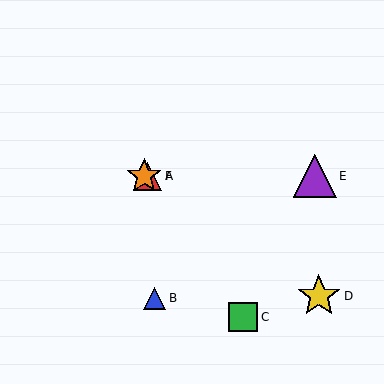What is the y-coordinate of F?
Object F is at y≈176.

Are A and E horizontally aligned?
Yes, both are at y≈176.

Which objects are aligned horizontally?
Objects A, E, F are aligned horizontally.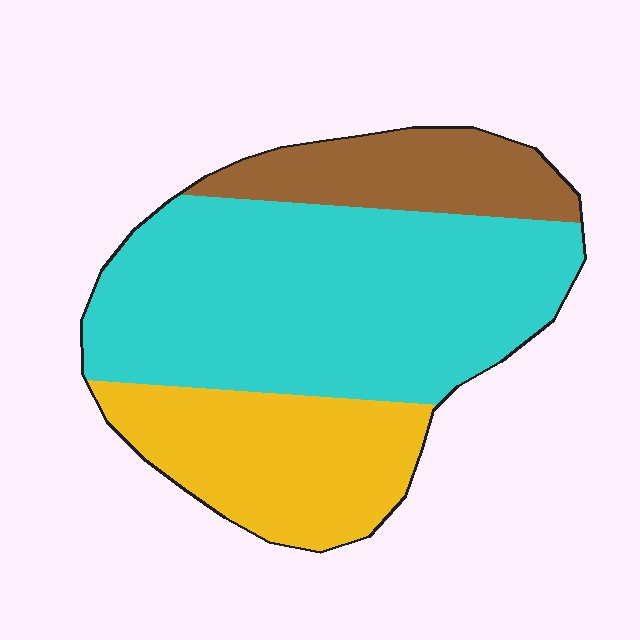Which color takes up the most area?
Cyan, at roughly 55%.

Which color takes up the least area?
Brown, at roughly 15%.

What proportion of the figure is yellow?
Yellow takes up about one quarter (1/4) of the figure.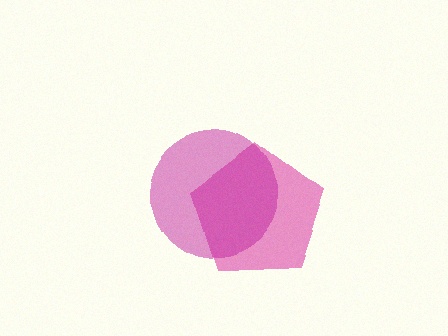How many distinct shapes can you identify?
There are 2 distinct shapes: a pink pentagon, a magenta circle.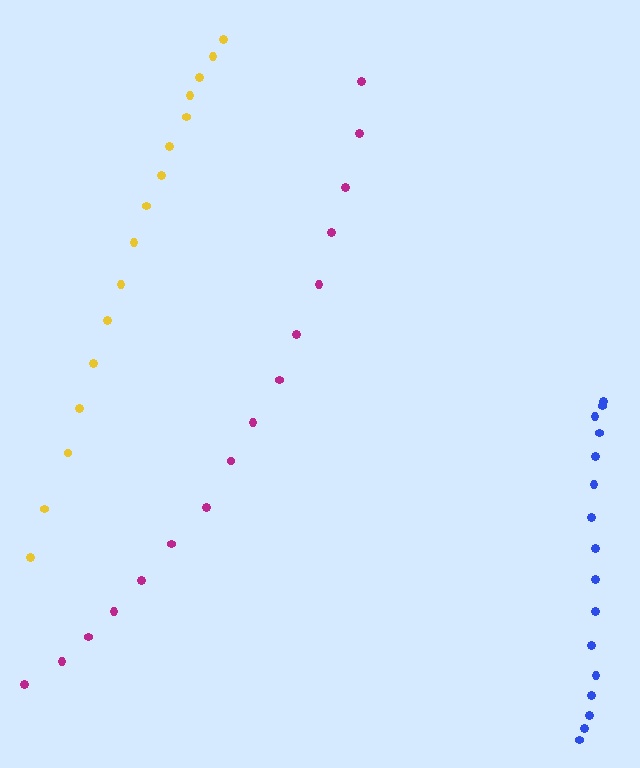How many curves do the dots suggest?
There are 3 distinct paths.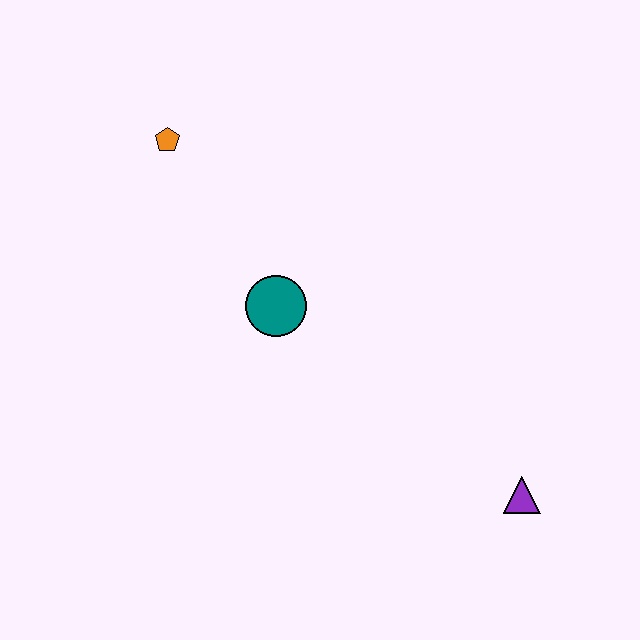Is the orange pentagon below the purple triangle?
No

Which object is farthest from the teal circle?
The purple triangle is farthest from the teal circle.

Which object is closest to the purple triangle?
The teal circle is closest to the purple triangle.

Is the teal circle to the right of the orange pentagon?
Yes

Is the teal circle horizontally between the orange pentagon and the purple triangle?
Yes